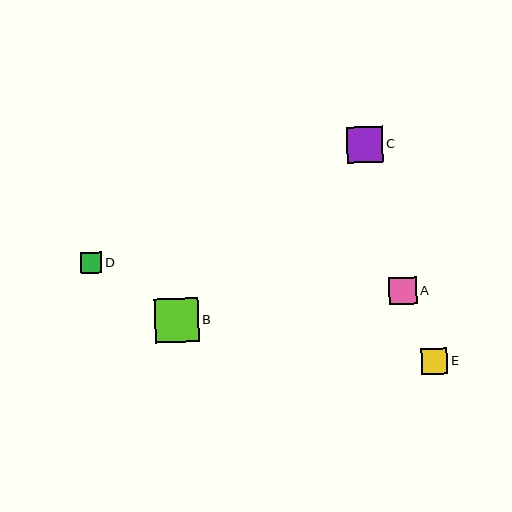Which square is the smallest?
Square D is the smallest with a size of approximately 22 pixels.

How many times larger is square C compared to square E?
Square C is approximately 1.4 times the size of square E.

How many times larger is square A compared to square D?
Square A is approximately 1.3 times the size of square D.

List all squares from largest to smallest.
From largest to smallest: B, C, A, E, D.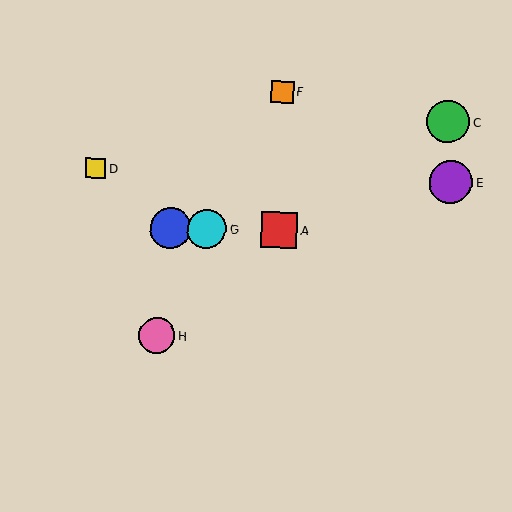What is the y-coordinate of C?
Object C is at y≈122.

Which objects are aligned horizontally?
Objects A, B, G are aligned horizontally.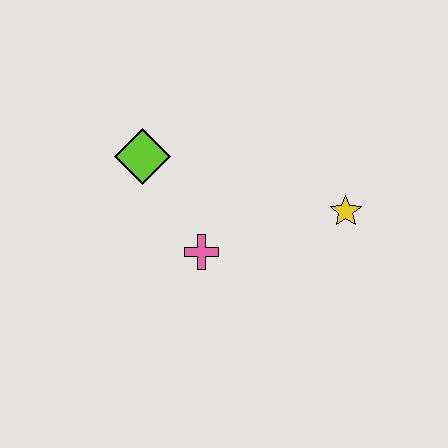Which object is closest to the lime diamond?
The pink cross is closest to the lime diamond.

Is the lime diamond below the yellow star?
No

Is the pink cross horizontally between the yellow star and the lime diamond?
Yes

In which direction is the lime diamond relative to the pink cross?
The lime diamond is above the pink cross.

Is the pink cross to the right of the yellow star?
No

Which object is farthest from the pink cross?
The yellow star is farthest from the pink cross.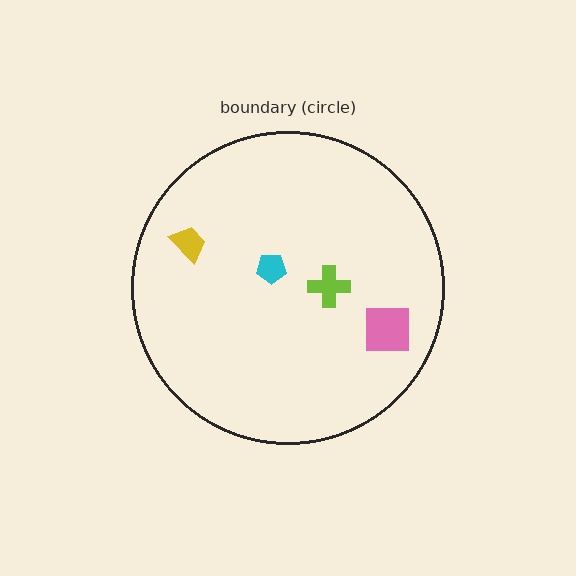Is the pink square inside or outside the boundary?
Inside.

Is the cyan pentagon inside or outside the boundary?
Inside.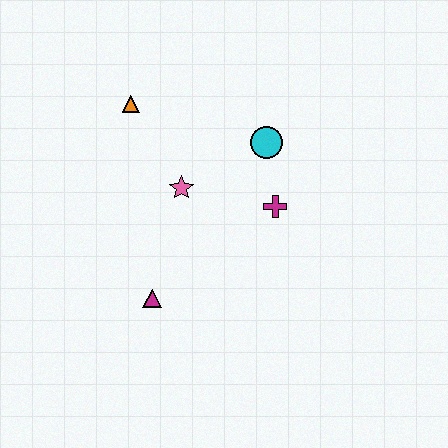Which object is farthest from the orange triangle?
The magenta triangle is farthest from the orange triangle.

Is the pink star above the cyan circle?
No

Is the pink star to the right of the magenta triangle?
Yes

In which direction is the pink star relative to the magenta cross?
The pink star is to the left of the magenta cross.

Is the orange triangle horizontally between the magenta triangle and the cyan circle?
No